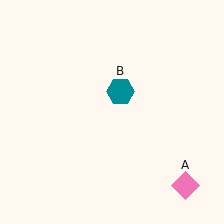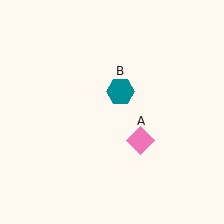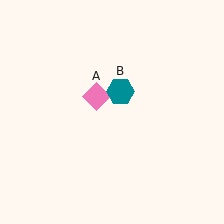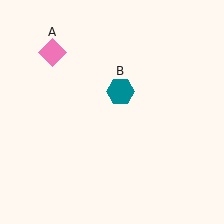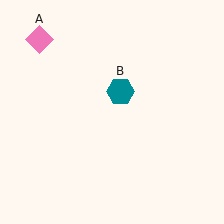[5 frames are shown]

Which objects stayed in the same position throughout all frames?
Teal hexagon (object B) remained stationary.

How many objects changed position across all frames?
1 object changed position: pink diamond (object A).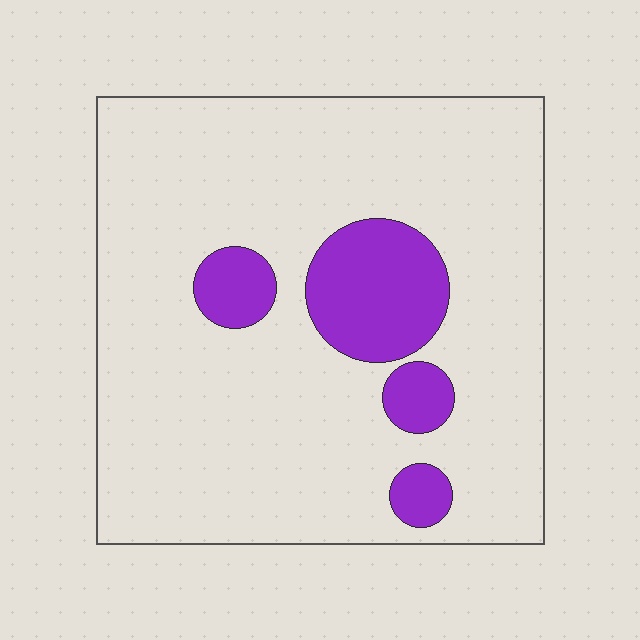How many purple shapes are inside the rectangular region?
4.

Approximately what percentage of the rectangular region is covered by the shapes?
Approximately 15%.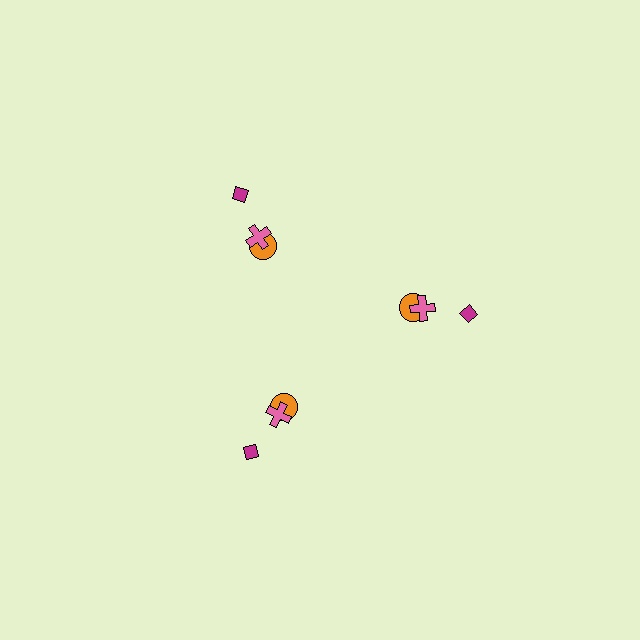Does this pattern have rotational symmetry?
Yes, this pattern has 3-fold rotational symmetry. It looks the same after rotating 120 degrees around the center.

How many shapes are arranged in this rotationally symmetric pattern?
There are 9 shapes, arranged in 3 groups of 3.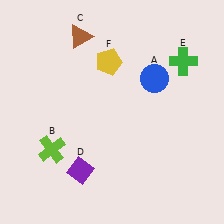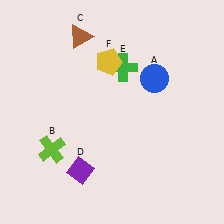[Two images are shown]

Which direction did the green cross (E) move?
The green cross (E) moved left.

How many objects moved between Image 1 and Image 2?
1 object moved between the two images.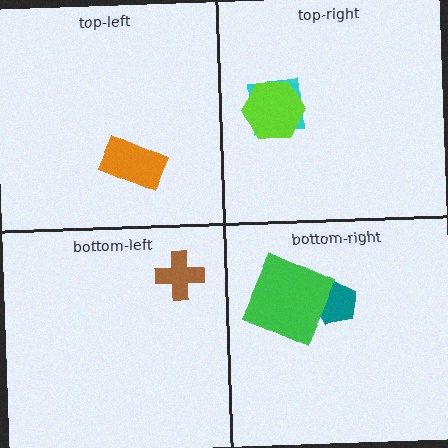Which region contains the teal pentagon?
The bottom-right region.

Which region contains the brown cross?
The bottom-left region.